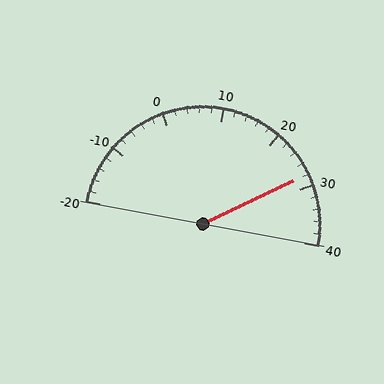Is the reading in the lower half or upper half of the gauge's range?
The reading is in the upper half of the range (-20 to 40).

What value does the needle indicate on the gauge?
The needle indicates approximately 28.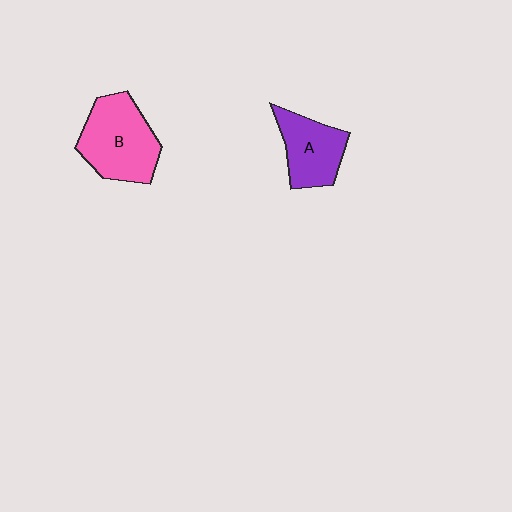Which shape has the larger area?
Shape B (pink).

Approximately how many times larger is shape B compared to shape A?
Approximately 1.4 times.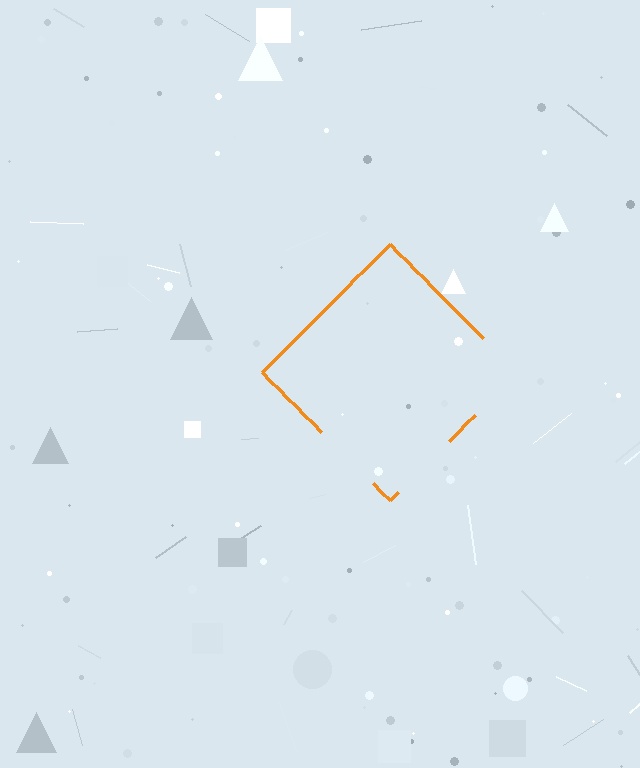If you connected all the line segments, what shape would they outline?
They would outline a diamond.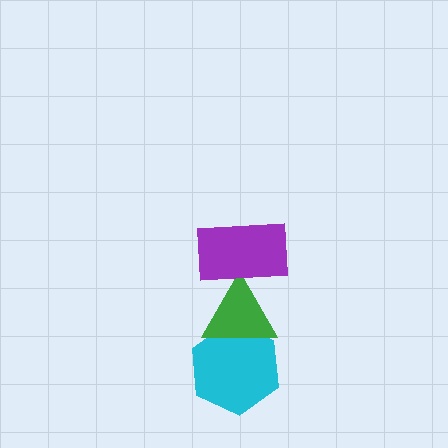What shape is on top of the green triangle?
The purple rectangle is on top of the green triangle.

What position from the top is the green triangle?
The green triangle is 2nd from the top.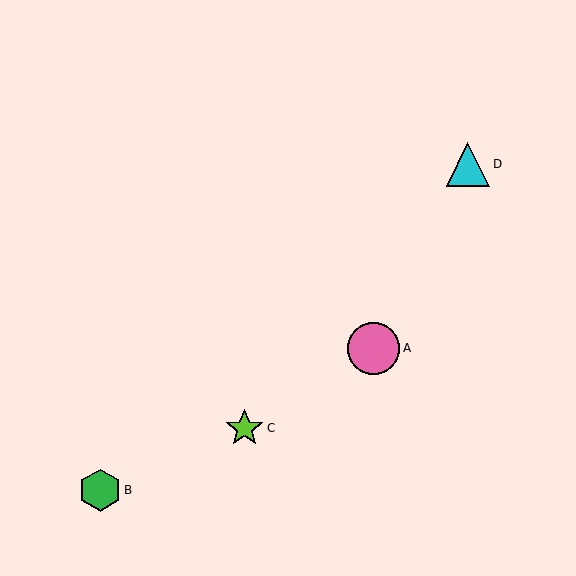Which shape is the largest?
The pink circle (labeled A) is the largest.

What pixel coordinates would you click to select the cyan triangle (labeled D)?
Click at (468, 164) to select the cyan triangle D.